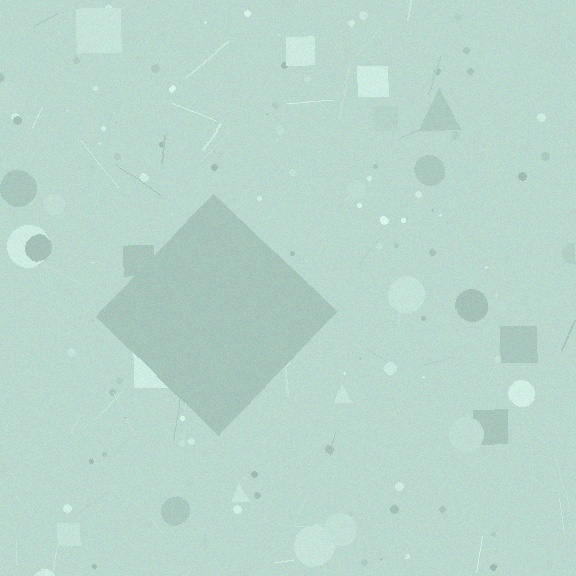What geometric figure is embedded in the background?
A diamond is embedded in the background.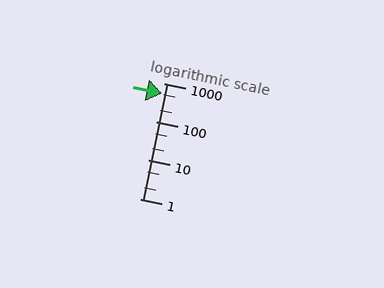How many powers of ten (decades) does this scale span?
The scale spans 3 decades, from 1 to 1000.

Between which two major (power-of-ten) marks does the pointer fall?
The pointer is between 100 and 1000.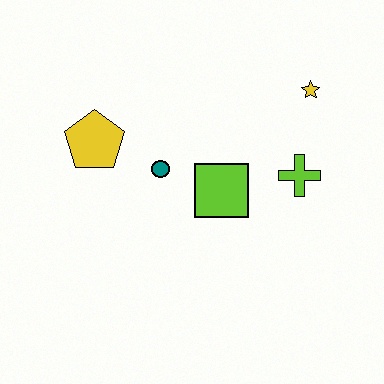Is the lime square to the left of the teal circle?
No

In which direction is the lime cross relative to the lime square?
The lime cross is to the right of the lime square.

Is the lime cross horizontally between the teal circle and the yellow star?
Yes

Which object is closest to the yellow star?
The lime cross is closest to the yellow star.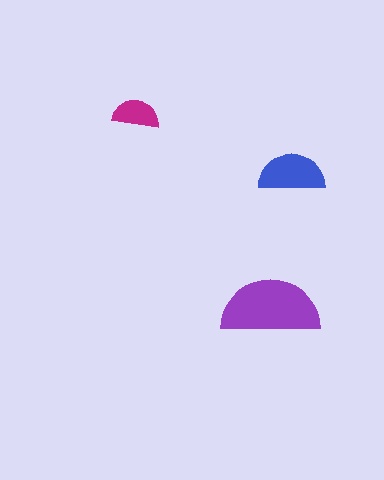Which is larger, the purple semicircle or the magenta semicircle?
The purple one.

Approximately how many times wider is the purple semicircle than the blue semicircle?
About 1.5 times wider.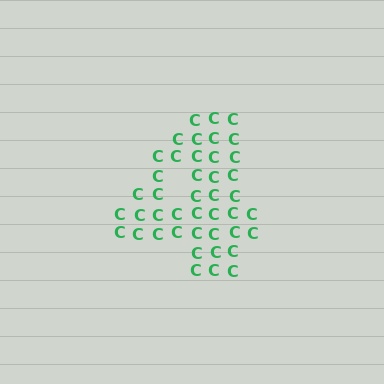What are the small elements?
The small elements are letter C's.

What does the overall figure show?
The overall figure shows the digit 4.